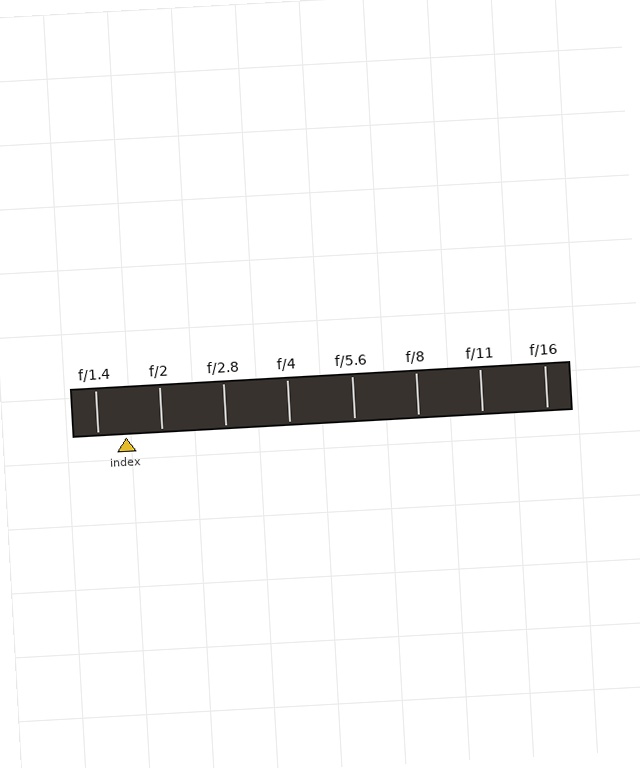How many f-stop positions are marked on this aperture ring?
There are 8 f-stop positions marked.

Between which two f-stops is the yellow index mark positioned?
The index mark is between f/1.4 and f/2.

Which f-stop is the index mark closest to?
The index mark is closest to f/1.4.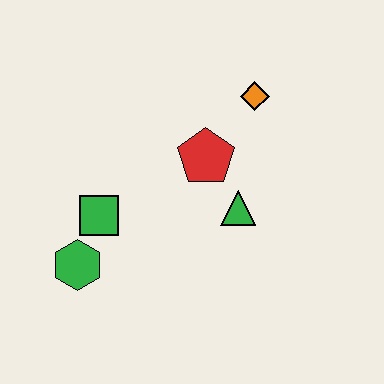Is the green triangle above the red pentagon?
No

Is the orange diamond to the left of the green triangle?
No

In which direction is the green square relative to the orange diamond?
The green square is to the left of the orange diamond.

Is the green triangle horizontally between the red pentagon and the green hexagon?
No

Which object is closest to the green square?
The green hexagon is closest to the green square.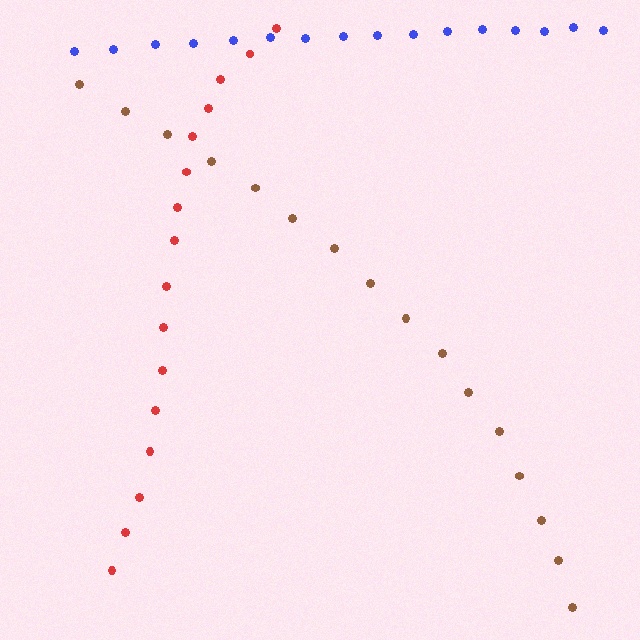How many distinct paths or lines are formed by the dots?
There are 3 distinct paths.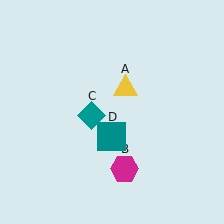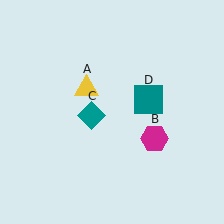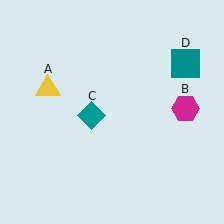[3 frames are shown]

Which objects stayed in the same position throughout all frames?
Teal diamond (object C) remained stationary.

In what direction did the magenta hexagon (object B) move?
The magenta hexagon (object B) moved up and to the right.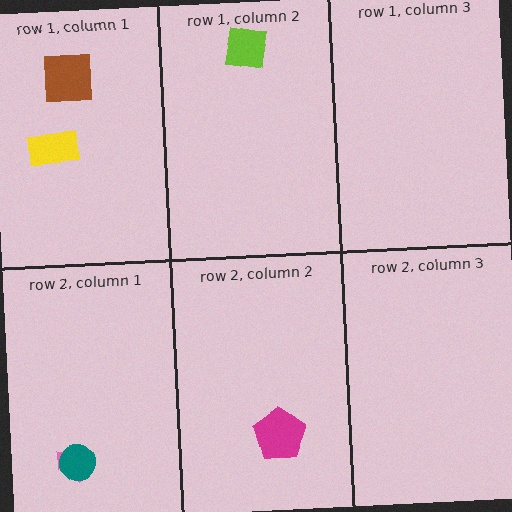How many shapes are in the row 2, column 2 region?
1.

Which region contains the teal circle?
The row 2, column 1 region.